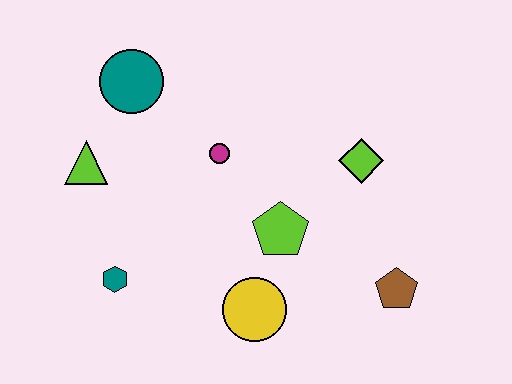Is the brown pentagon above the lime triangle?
No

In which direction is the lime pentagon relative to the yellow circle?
The lime pentagon is above the yellow circle.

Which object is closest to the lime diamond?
The lime pentagon is closest to the lime diamond.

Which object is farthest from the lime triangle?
The brown pentagon is farthest from the lime triangle.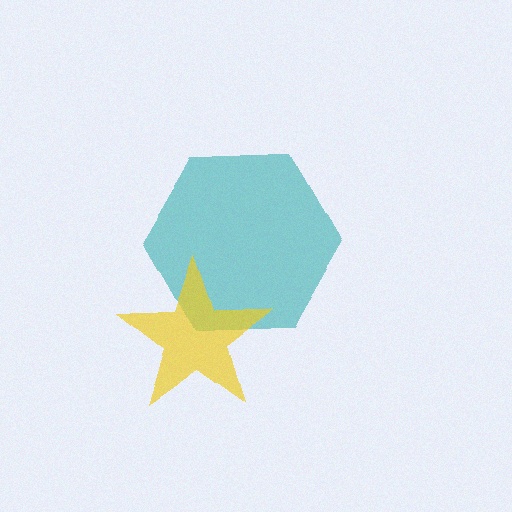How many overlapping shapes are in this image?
There are 2 overlapping shapes in the image.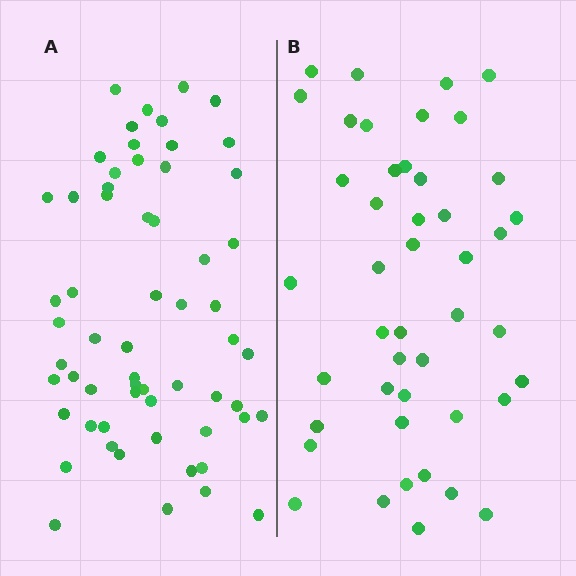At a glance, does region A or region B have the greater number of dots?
Region A (the left region) has more dots.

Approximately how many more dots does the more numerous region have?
Region A has approximately 15 more dots than region B.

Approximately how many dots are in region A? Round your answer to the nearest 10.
About 60 dots.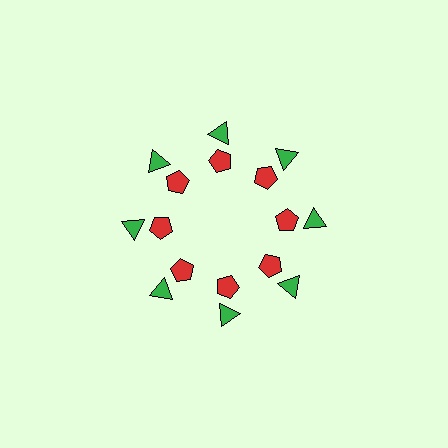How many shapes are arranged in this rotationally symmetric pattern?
There are 16 shapes, arranged in 8 groups of 2.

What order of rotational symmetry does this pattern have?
This pattern has 8-fold rotational symmetry.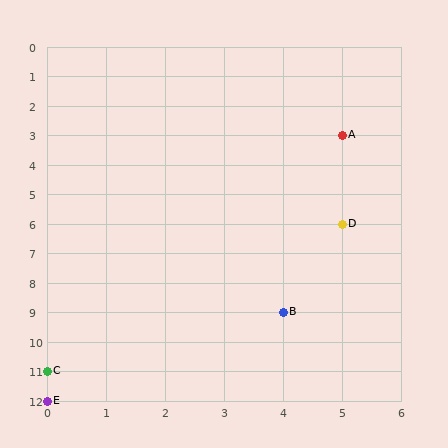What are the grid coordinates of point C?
Point C is at grid coordinates (0, 11).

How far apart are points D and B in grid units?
Points D and B are 1 column and 3 rows apart (about 3.2 grid units diagonally).